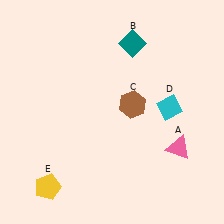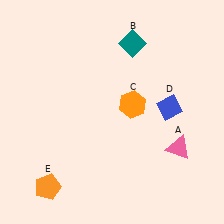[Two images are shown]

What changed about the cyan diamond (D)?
In Image 1, D is cyan. In Image 2, it changed to blue.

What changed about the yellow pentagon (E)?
In Image 1, E is yellow. In Image 2, it changed to orange.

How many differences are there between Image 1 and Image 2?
There are 3 differences between the two images.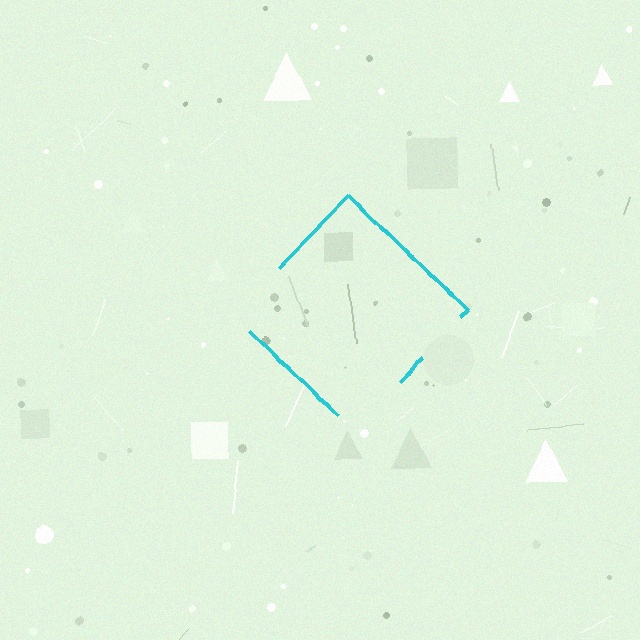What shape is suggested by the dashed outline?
The dashed outline suggests a diamond.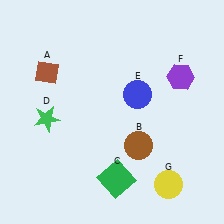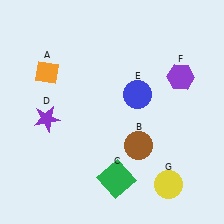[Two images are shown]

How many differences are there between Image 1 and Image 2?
There are 2 differences between the two images.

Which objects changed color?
A changed from brown to orange. D changed from green to purple.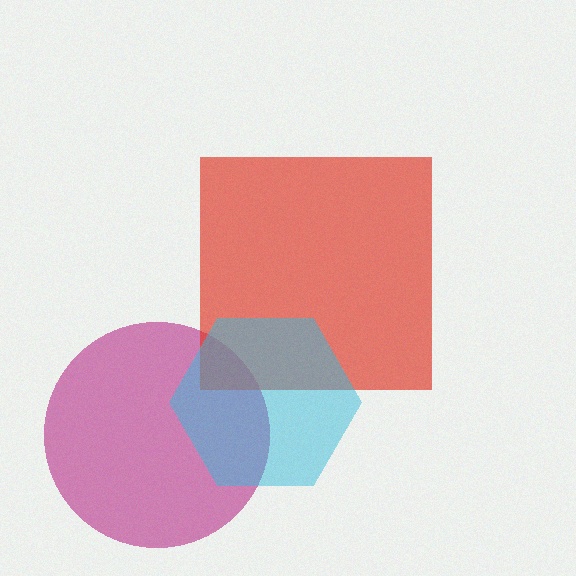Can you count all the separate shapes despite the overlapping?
Yes, there are 3 separate shapes.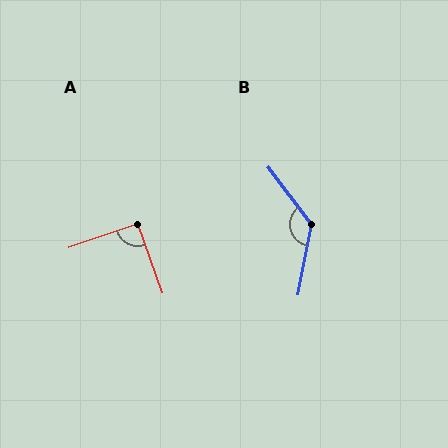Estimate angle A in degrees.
Approximately 91 degrees.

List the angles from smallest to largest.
A (91°), B (133°).